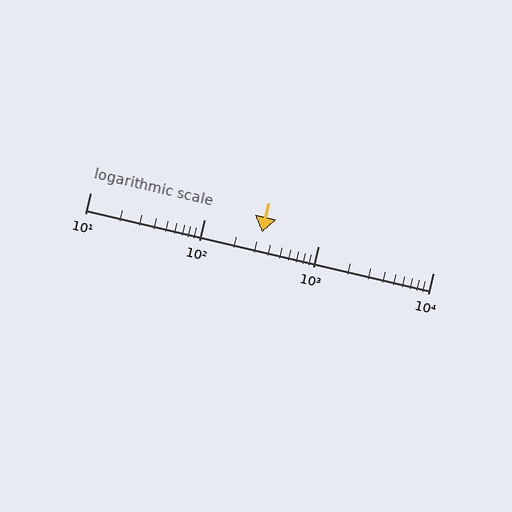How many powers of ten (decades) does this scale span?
The scale spans 3 decades, from 10 to 10000.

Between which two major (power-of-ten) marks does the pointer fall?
The pointer is between 100 and 1000.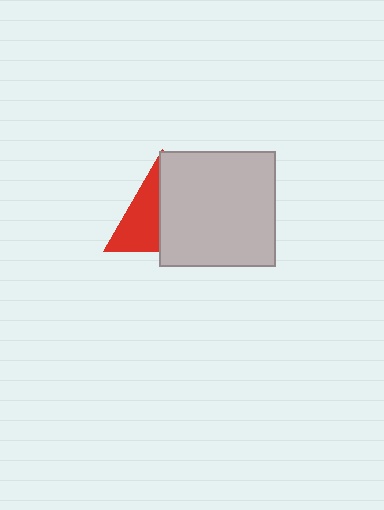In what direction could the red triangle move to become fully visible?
The red triangle could move left. That would shift it out from behind the light gray square entirely.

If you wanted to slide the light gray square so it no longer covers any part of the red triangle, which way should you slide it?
Slide it right — that is the most direct way to separate the two shapes.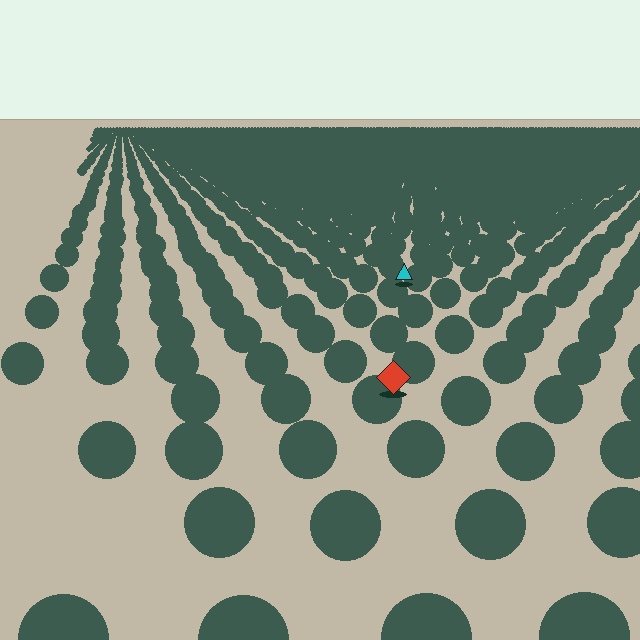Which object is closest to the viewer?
The red diamond is closest. The texture marks near it are larger and more spread out.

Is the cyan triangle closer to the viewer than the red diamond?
No. The red diamond is closer — you can tell from the texture gradient: the ground texture is coarser near it.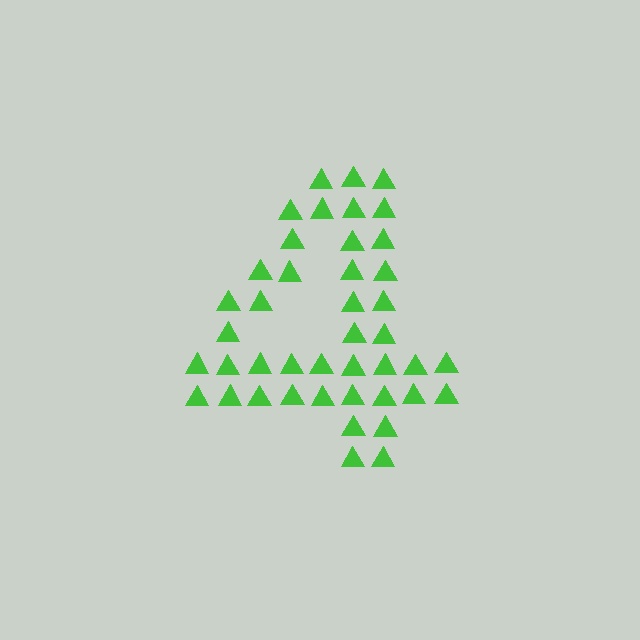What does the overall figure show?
The overall figure shows the digit 4.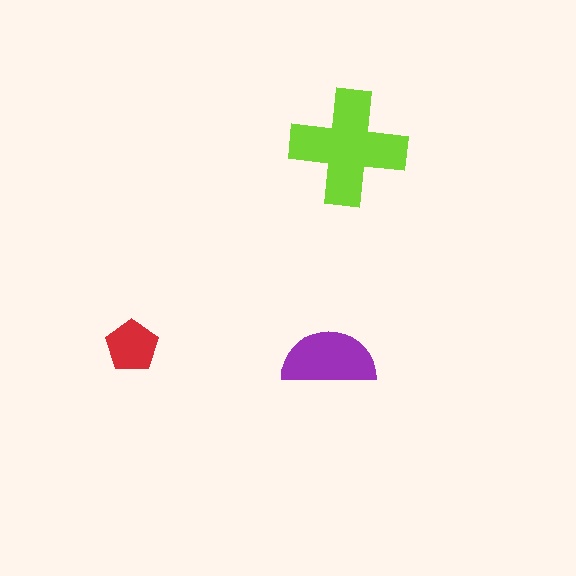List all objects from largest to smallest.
The lime cross, the purple semicircle, the red pentagon.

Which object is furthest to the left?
The red pentagon is leftmost.